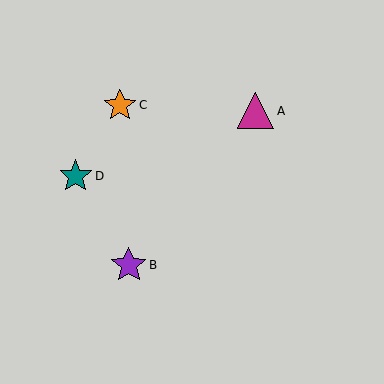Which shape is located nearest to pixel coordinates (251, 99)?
The magenta triangle (labeled A) at (256, 111) is nearest to that location.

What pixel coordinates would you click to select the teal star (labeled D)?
Click at (76, 176) to select the teal star D.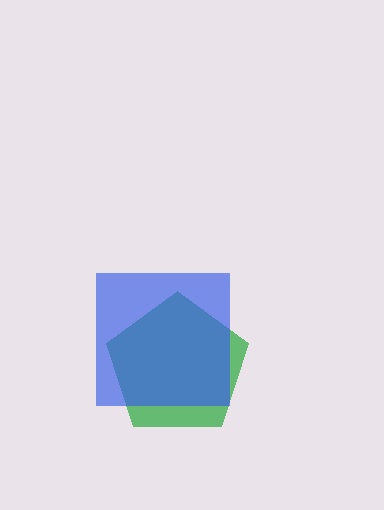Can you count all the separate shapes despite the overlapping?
Yes, there are 2 separate shapes.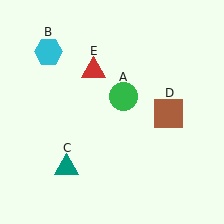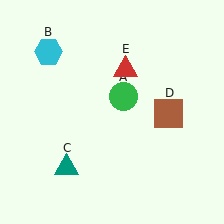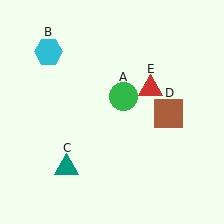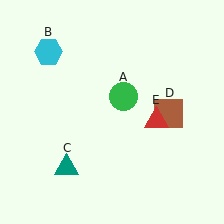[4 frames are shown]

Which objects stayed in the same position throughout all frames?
Green circle (object A) and cyan hexagon (object B) and teal triangle (object C) and brown square (object D) remained stationary.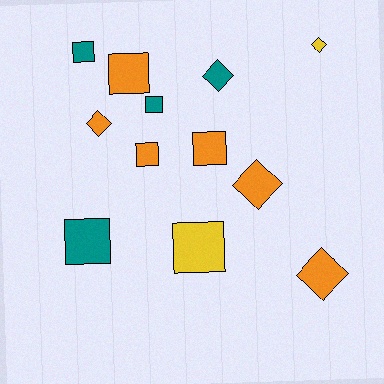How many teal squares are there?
There are 3 teal squares.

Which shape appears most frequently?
Square, with 7 objects.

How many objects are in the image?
There are 12 objects.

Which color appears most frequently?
Orange, with 6 objects.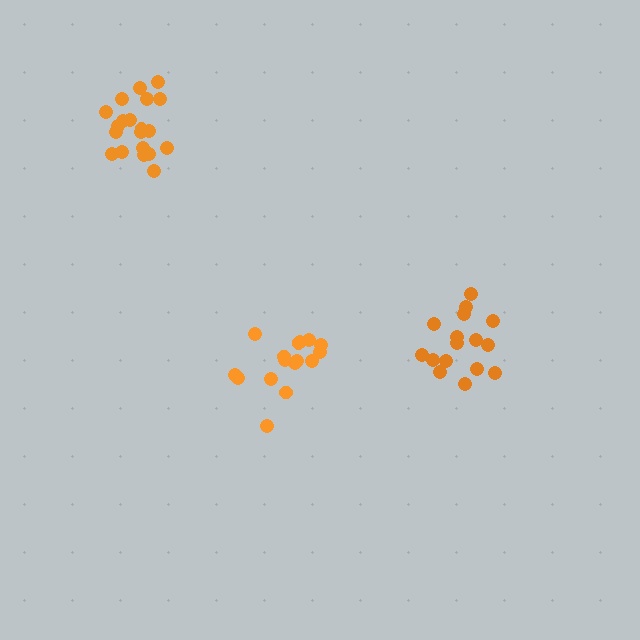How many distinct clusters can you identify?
There are 3 distinct clusters.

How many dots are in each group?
Group 1: 16 dots, Group 2: 16 dots, Group 3: 20 dots (52 total).